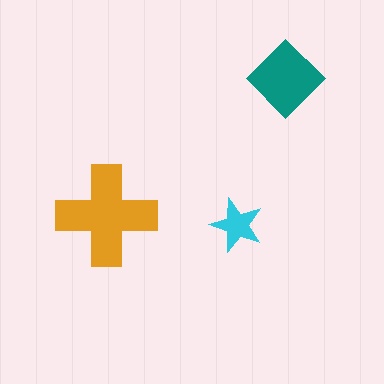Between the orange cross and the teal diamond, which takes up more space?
The orange cross.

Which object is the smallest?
The cyan star.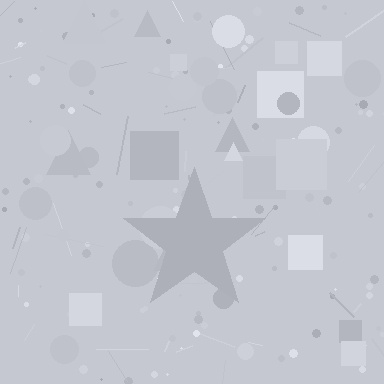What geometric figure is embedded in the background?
A star is embedded in the background.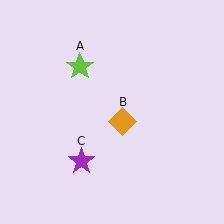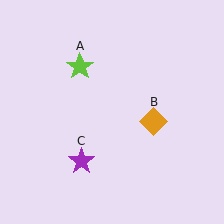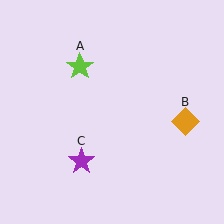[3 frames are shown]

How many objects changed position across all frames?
1 object changed position: orange diamond (object B).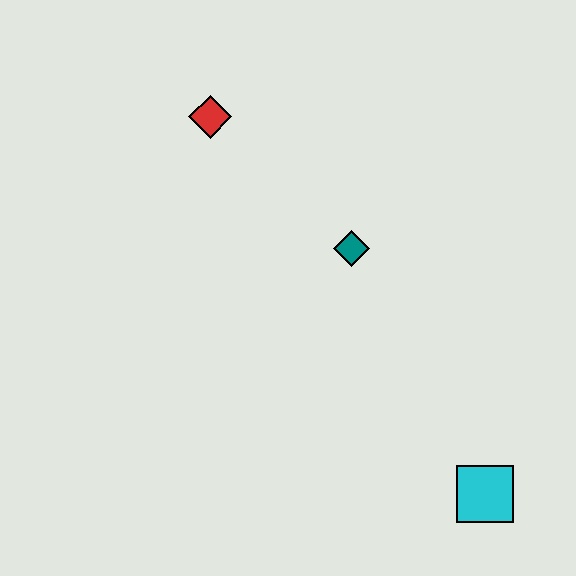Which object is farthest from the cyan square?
The red diamond is farthest from the cyan square.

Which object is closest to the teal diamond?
The red diamond is closest to the teal diamond.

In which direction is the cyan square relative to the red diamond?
The cyan square is below the red diamond.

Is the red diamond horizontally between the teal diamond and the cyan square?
No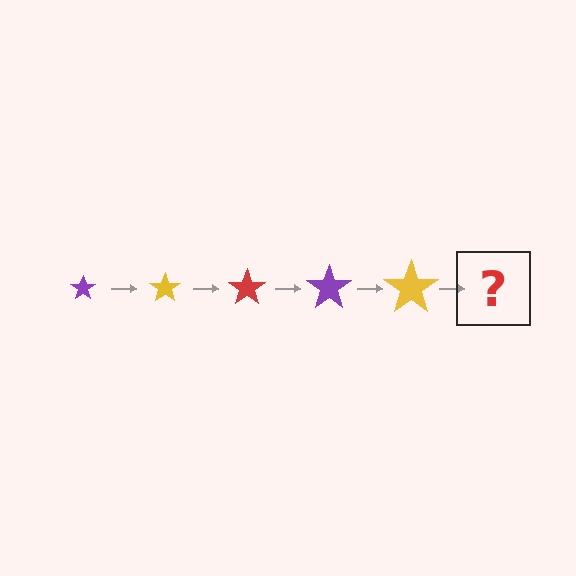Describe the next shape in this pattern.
It should be a red star, larger than the previous one.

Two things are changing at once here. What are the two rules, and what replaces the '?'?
The two rules are that the star grows larger each step and the color cycles through purple, yellow, and red. The '?' should be a red star, larger than the previous one.